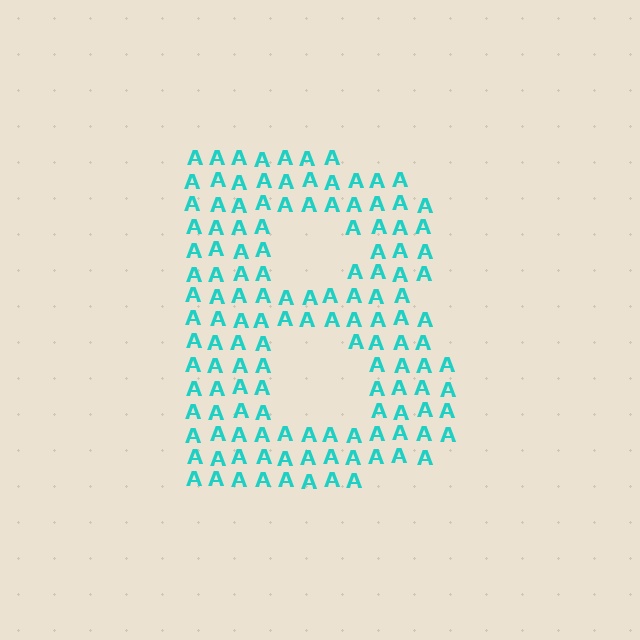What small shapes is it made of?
It is made of small letter A's.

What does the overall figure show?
The overall figure shows the letter B.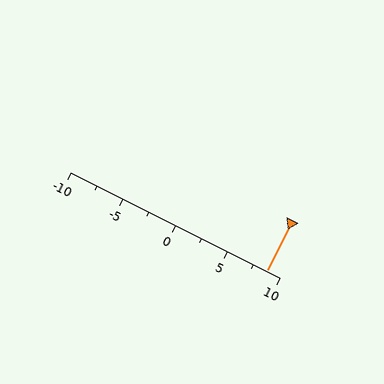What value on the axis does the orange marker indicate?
The marker indicates approximately 8.8.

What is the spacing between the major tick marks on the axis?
The major ticks are spaced 5 apart.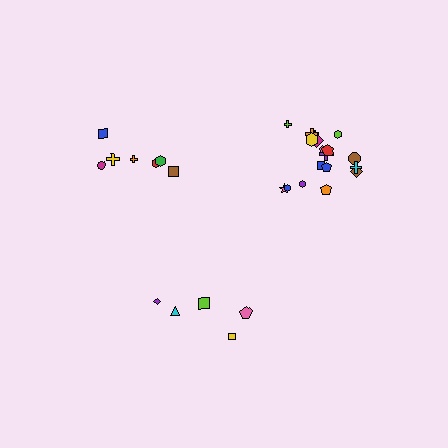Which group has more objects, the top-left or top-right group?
The top-right group.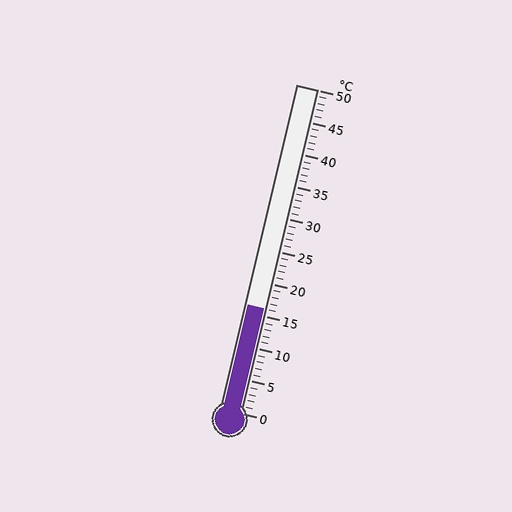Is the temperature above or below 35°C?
The temperature is below 35°C.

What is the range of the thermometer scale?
The thermometer scale ranges from 0°C to 50°C.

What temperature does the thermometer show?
The thermometer shows approximately 16°C.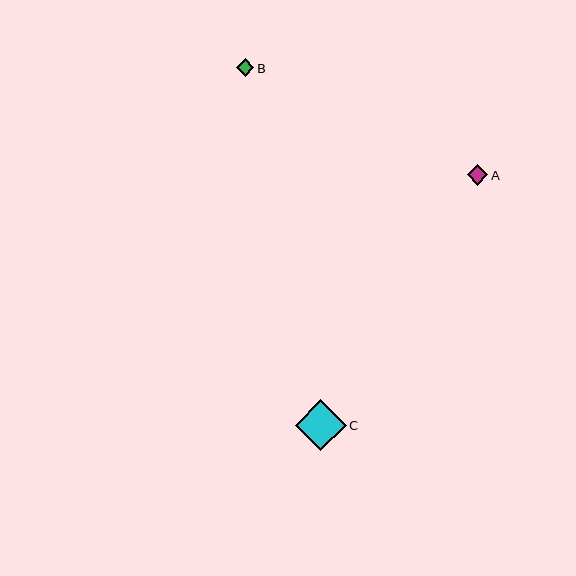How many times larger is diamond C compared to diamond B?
Diamond C is approximately 2.9 times the size of diamond B.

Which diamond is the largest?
Diamond C is the largest with a size of approximately 51 pixels.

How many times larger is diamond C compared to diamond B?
Diamond C is approximately 2.9 times the size of diamond B.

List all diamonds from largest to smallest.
From largest to smallest: C, A, B.